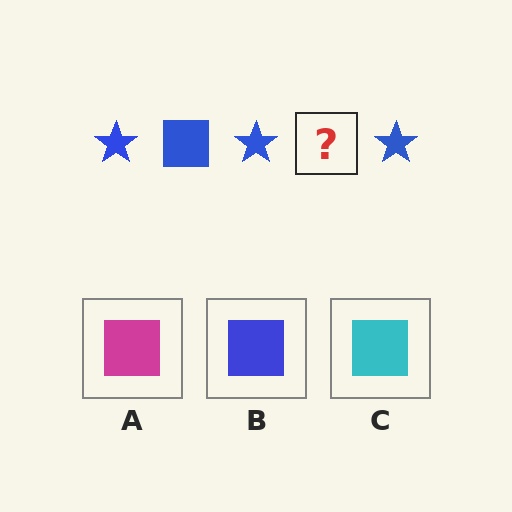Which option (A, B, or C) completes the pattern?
B.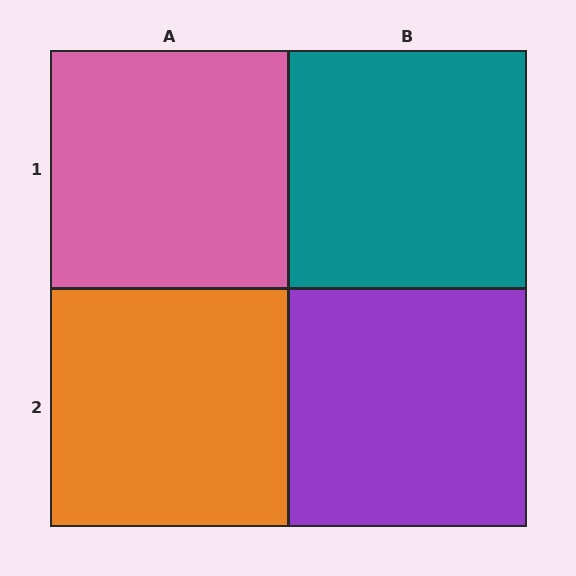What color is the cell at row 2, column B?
Purple.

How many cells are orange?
1 cell is orange.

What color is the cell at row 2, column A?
Orange.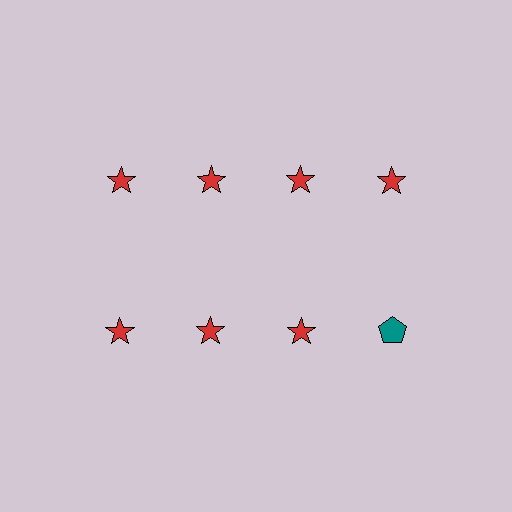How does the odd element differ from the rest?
It differs in both color (teal instead of red) and shape (pentagon instead of star).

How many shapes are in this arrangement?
There are 8 shapes arranged in a grid pattern.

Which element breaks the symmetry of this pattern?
The teal pentagon in the second row, second from right column breaks the symmetry. All other shapes are red stars.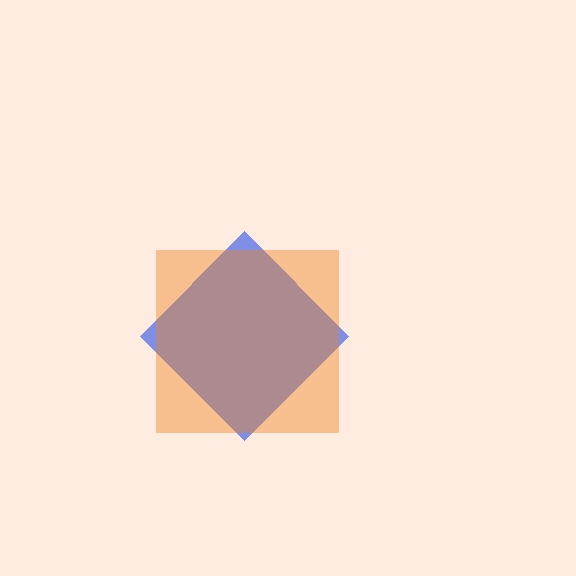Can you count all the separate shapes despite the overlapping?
Yes, there are 2 separate shapes.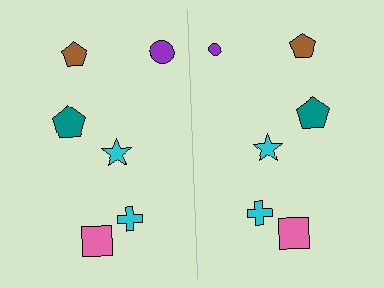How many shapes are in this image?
There are 12 shapes in this image.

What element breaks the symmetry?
The purple circle on the right side has a different size than its mirror counterpart.